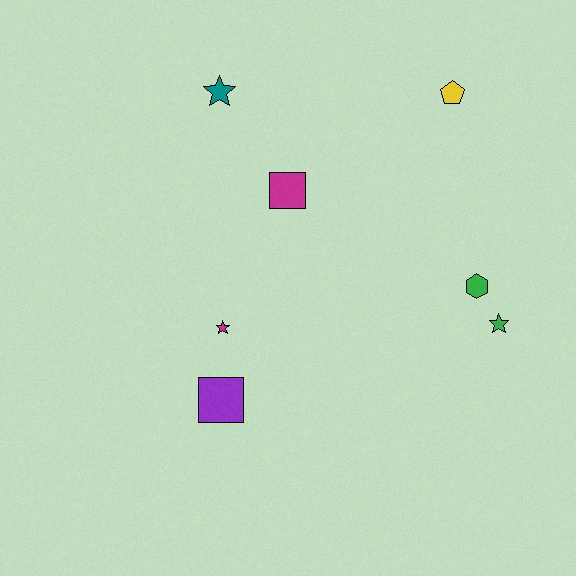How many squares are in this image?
There are 2 squares.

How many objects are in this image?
There are 7 objects.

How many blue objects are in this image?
There are no blue objects.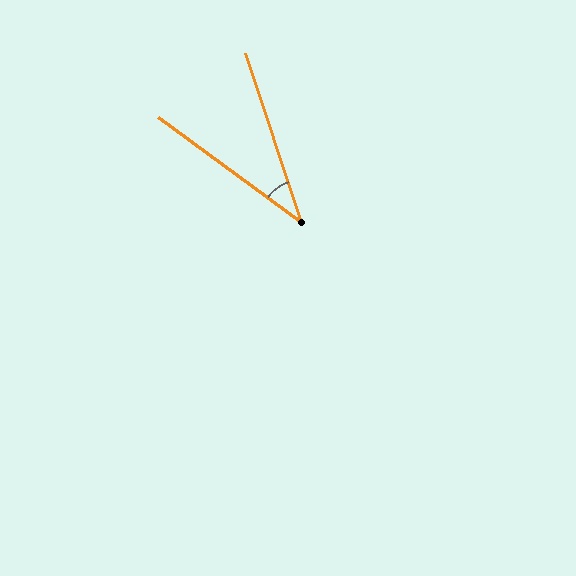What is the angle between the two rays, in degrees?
Approximately 35 degrees.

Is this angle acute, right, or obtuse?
It is acute.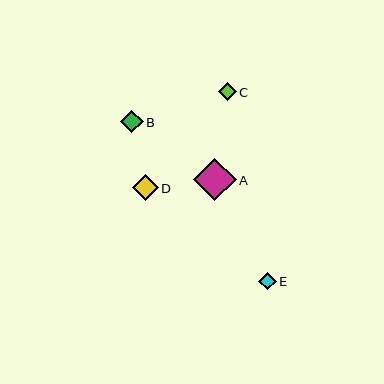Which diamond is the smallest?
Diamond E is the smallest with a size of approximately 18 pixels.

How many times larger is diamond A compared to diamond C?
Diamond A is approximately 2.4 times the size of diamond C.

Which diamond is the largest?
Diamond A is the largest with a size of approximately 42 pixels.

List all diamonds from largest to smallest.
From largest to smallest: A, D, B, C, E.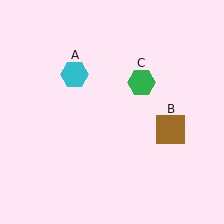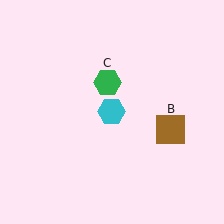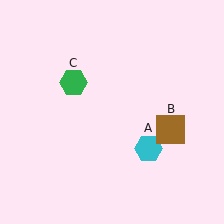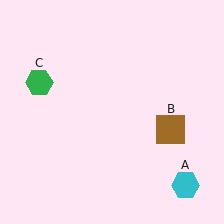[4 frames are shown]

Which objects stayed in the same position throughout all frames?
Brown square (object B) remained stationary.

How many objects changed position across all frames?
2 objects changed position: cyan hexagon (object A), green hexagon (object C).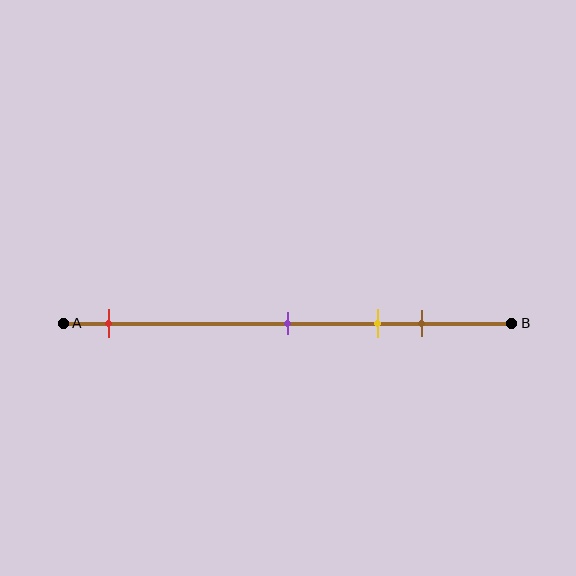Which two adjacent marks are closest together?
The yellow and brown marks are the closest adjacent pair.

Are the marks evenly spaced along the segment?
No, the marks are not evenly spaced.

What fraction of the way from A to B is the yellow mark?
The yellow mark is approximately 70% (0.7) of the way from A to B.